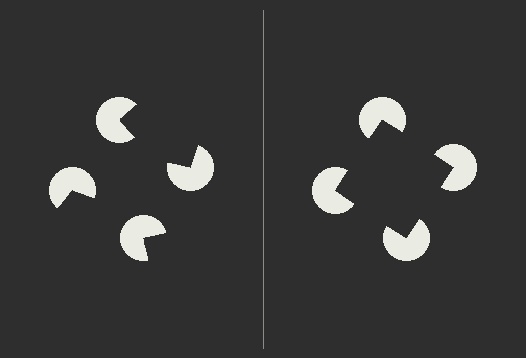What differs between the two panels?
The pac-man discs are positioned identically on both sides; only the wedge orientations differ. On the right they align to a square; on the left they are misaligned.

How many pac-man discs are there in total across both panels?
8 — 4 on each side.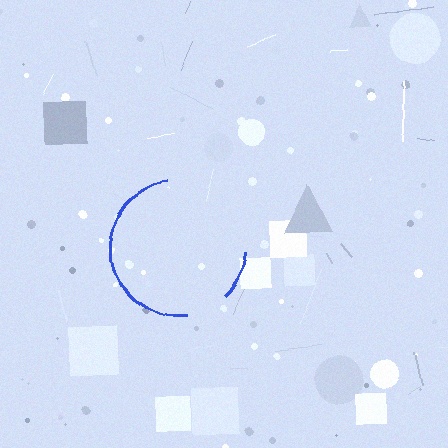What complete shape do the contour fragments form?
The contour fragments form a circle.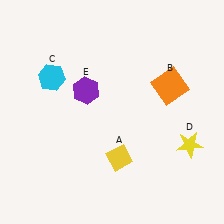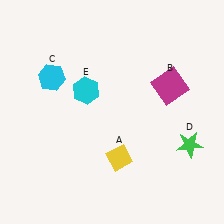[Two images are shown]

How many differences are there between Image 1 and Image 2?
There are 3 differences between the two images.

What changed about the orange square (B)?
In Image 1, B is orange. In Image 2, it changed to magenta.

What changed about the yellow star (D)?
In Image 1, D is yellow. In Image 2, it changed to green.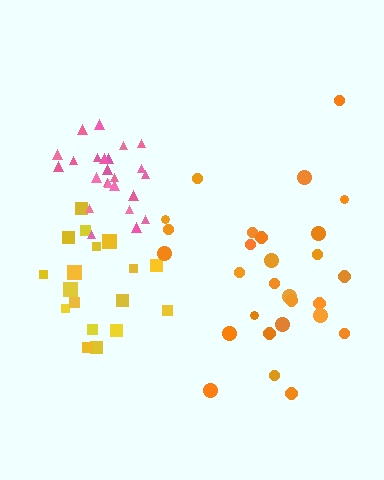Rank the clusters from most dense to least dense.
pink, yellow, orange.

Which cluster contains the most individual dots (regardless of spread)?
Orange (28).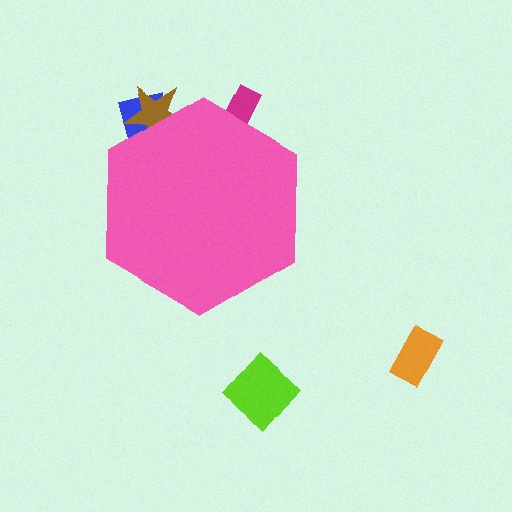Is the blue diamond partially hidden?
Yes, the blue diamond is partially hidden behind the pink hexagon.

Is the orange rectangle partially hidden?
No, the orange rectangle is fully visible.